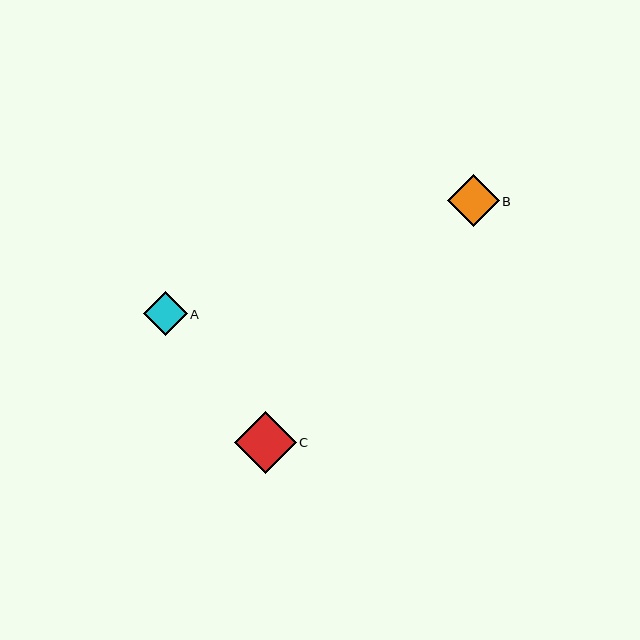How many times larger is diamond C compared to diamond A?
Diamond C is approximately 1.4 times the size of diamond A.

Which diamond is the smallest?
Diamond A is the smallest with a size of approximately 44 pixels.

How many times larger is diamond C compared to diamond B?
Diamond C is approximately 1.2 times the size of diamond B.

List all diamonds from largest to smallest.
From largest to smallest: C, B, A.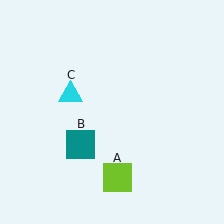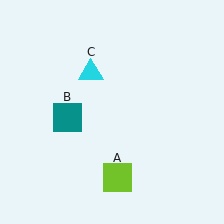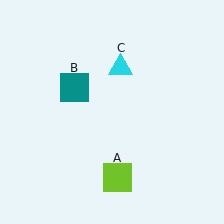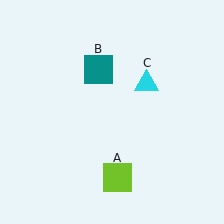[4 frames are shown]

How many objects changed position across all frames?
2 objects changed position: teal square (object B), cyan triangle (object C).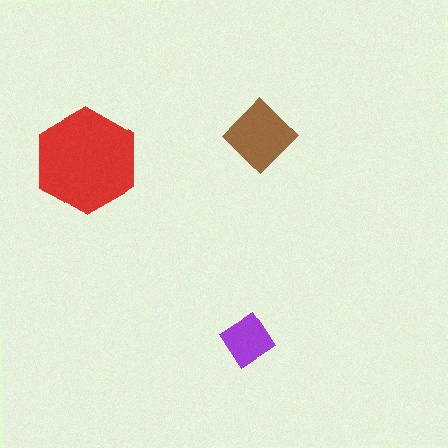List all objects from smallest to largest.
The purple diamond, the brown diamond, the red hexagon.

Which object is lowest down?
The purple diamond is bottommost.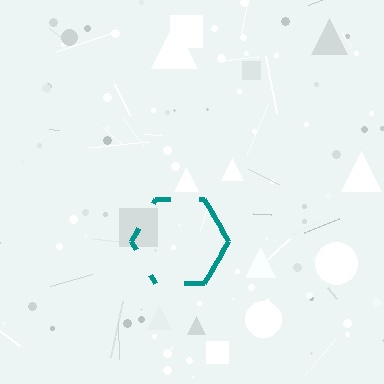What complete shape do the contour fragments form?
The contour fragments form a hexagon.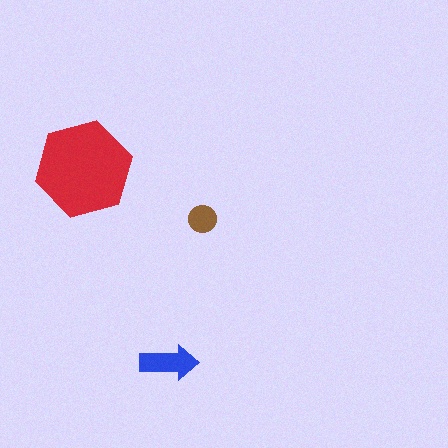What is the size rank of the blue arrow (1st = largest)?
2nd.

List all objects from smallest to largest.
The brown circle, the blue arrow, the red hexagon.